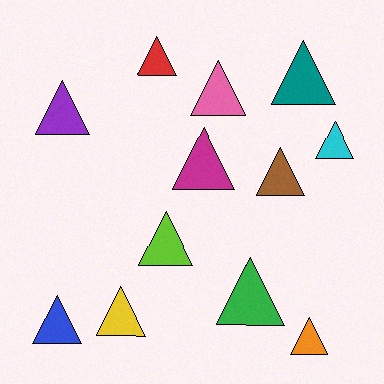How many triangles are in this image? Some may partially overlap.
There are 12 triangles.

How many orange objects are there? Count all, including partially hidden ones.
There is 1 orange object.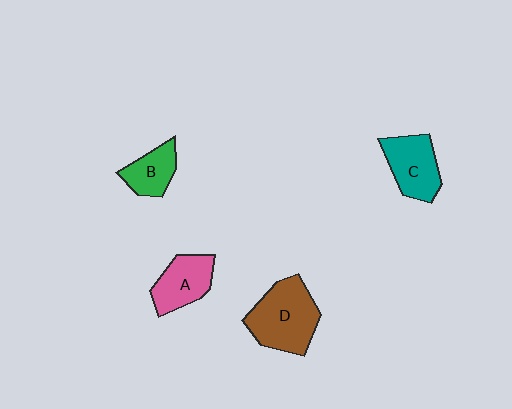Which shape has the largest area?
Shape D (brown).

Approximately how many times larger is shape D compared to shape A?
Approximately 1.5 times.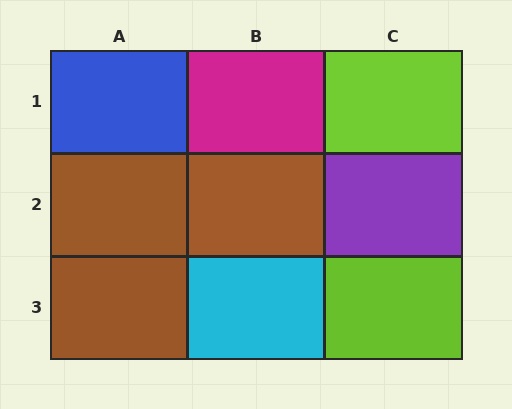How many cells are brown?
3 cells are brown.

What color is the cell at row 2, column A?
Brown.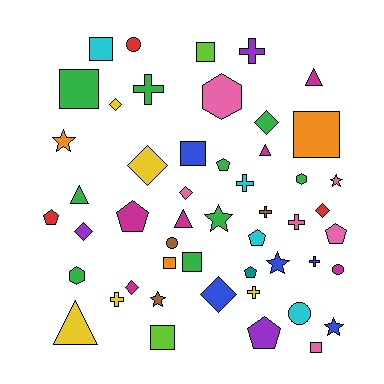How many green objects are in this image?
There are 9 green objects.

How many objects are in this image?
There are 50 objects.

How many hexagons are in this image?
There are 3 hexagons.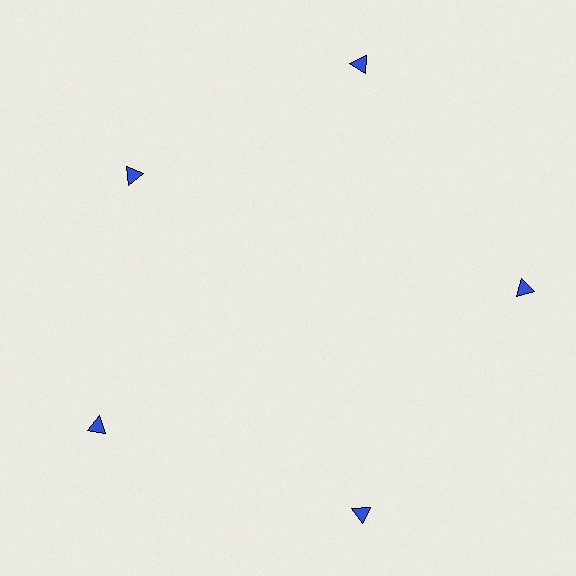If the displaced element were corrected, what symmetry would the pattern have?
It would have 5-fold rotational symmetry — the pattern would map onto itself every 72 degrees.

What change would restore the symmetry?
The symmetry would be restored by moving it outward, back onto the ring so that all 5 triangles sit at equal angles and equal distance from the center.